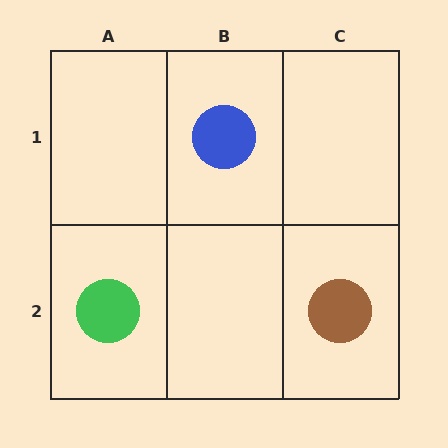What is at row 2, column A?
A green circle.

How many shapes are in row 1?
1 shape.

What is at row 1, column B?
A blue circle.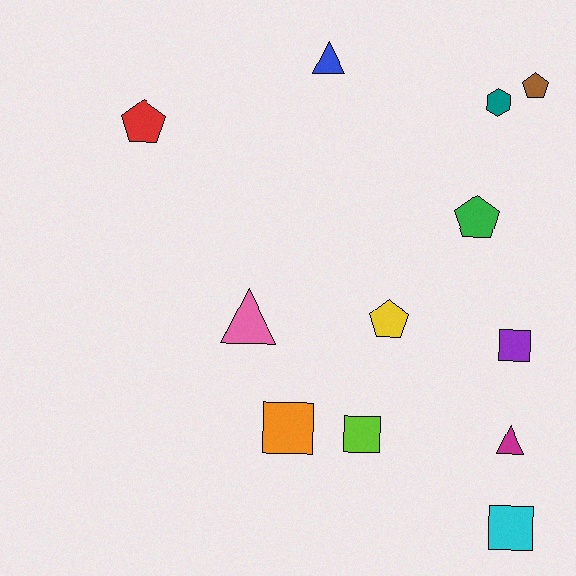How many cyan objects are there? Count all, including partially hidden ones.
There is 1 cyan object.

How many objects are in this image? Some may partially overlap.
There are 12 objects.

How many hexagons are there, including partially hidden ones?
There is 1 hexagon.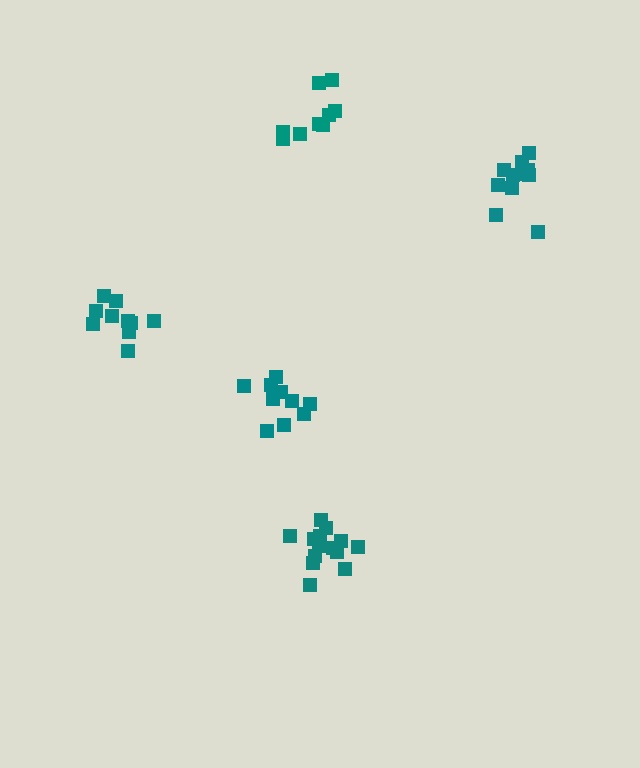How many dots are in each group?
Group 1: 10 dots, Group 2: 14 dots, Group 3: 9 dots, Group 4: 11 dots, Group 5: 10 dots (54 total).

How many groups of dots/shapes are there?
There are 5 groups.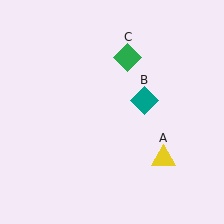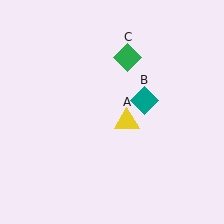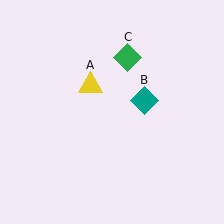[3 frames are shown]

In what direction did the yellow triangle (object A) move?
The yellow triangle (object A) moved up and to the left.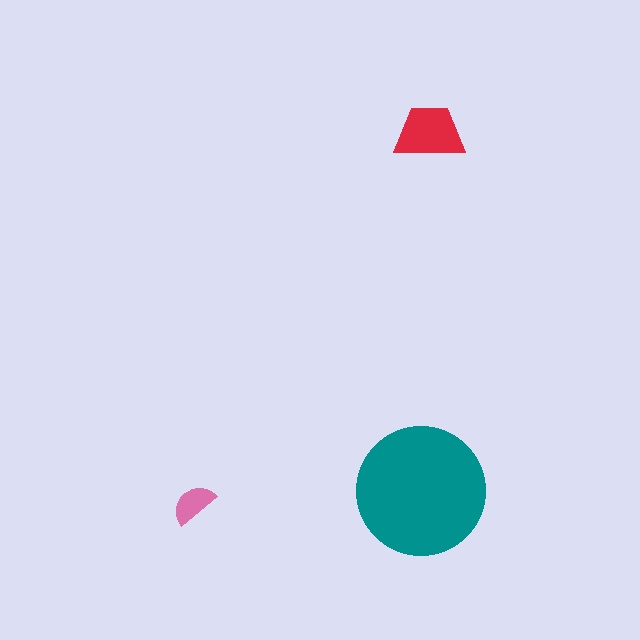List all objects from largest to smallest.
The teal circle, the red trapezoid, the pink semicircle.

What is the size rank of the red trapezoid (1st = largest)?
2nd.